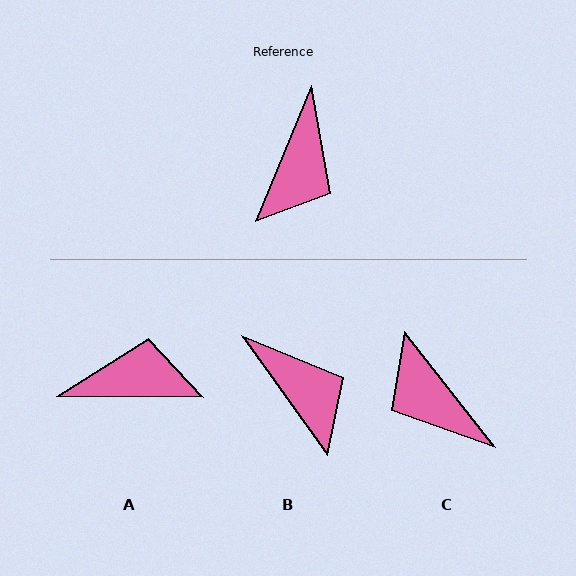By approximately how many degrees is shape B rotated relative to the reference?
Approximately 58 degrees counter-clockwise.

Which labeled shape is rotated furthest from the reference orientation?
C, about 120 degrees away.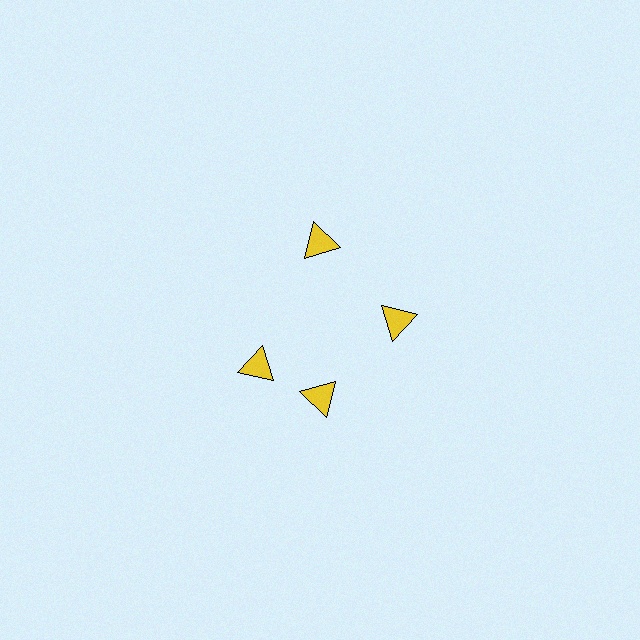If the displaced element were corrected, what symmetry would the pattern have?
It would have 4-fold rotational symmetry — the pattern would map onto itself every 90 degrees.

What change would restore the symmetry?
The symmetry would be restored by rotating it back into even spacing with its neighbors so that all 4 triangles sit at equal angles and equal distance from the center.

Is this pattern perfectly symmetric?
No. The 4 yellow triangles are arranged in a ring, but one element near the 9 o'clock position is rotated out of alignment along the ring, breaking the 4-fold rotational symmetry.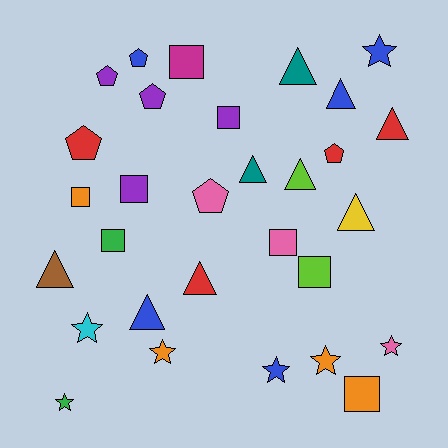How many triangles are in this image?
There are 9 triangles.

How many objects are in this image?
There are 30 objects.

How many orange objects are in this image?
There are 4 orange objects.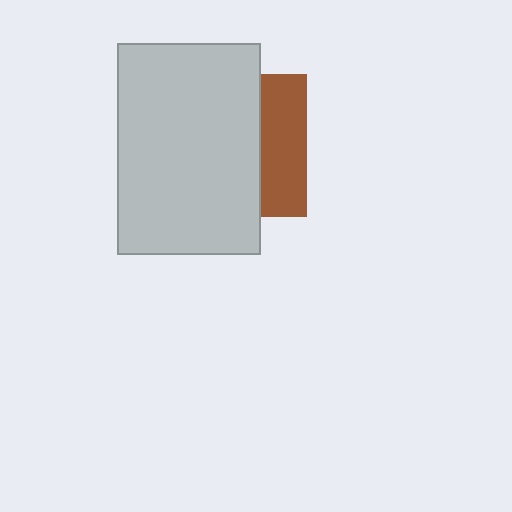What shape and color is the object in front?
The object in front is a light gray rectangle.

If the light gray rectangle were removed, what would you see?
You would see the complete brown square.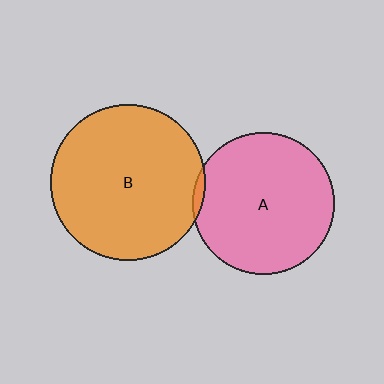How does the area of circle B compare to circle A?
Approximately 1.2 times.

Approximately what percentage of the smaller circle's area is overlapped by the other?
Approximately 5%.